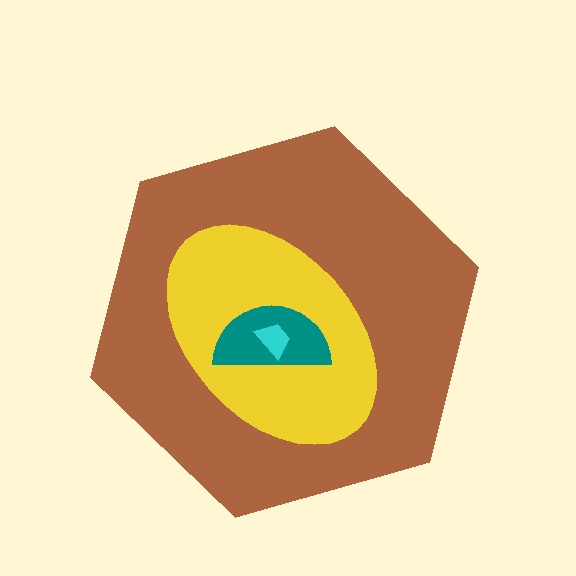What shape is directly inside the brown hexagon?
The yellow ellipse.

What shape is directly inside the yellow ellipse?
The teal semicircle.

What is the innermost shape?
The cyan trapezoid.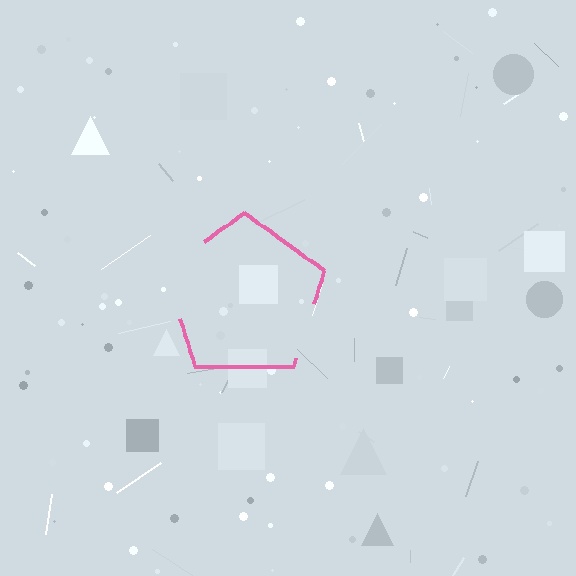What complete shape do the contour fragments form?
The contour fragments form a pentagon.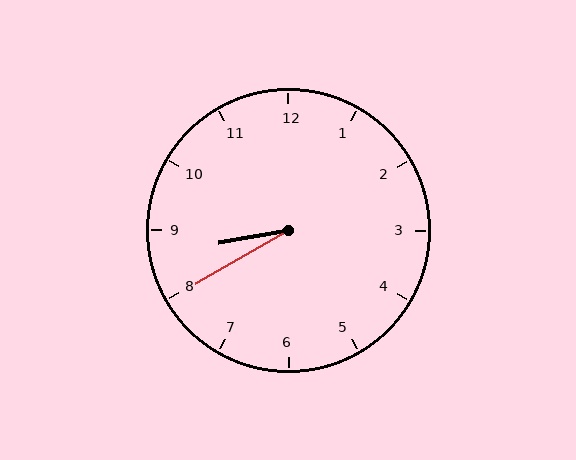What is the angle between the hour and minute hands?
Approximately 20 degrees.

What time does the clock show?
8:40.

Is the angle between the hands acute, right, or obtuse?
It is acute.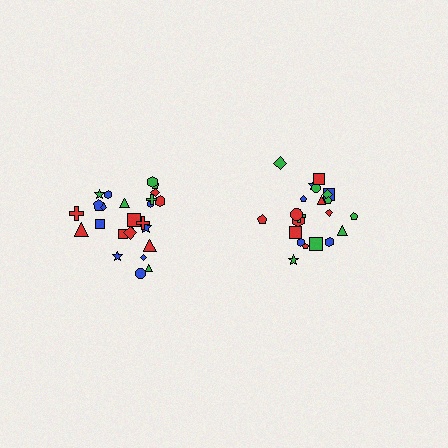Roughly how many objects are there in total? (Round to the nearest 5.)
Roughly 45 objects in total.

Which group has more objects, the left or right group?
The left group.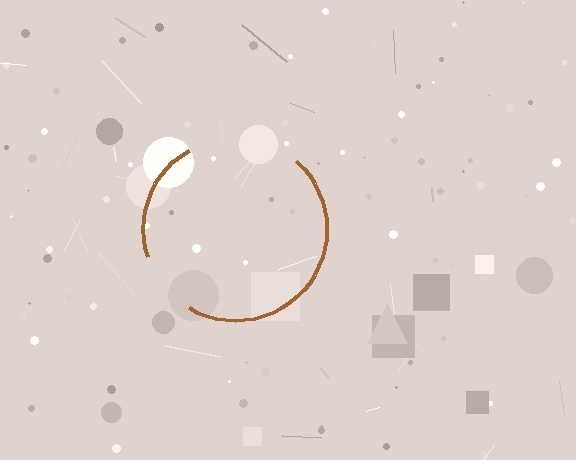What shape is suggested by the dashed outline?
The dashed outline suggests a circle.